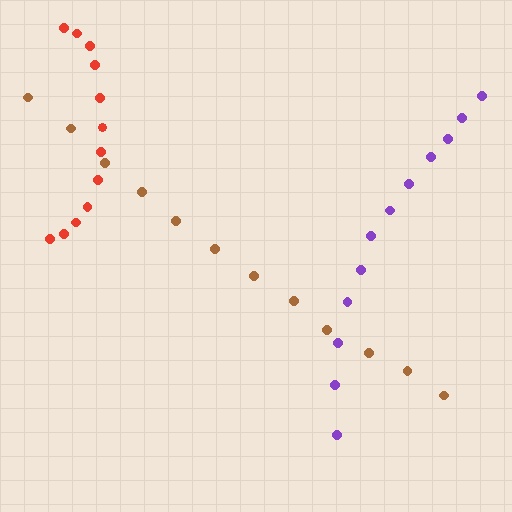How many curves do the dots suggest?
There are 3 distinct paths.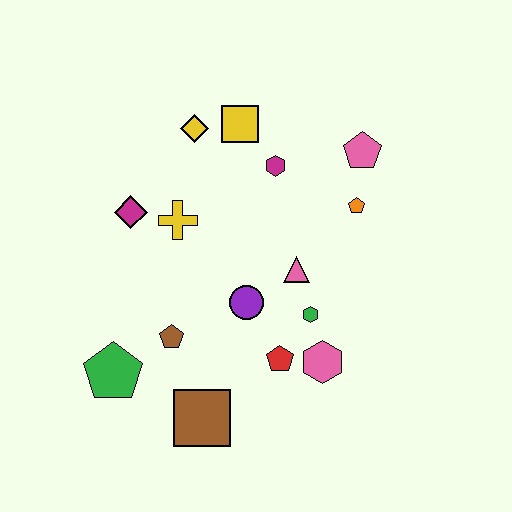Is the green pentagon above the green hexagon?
No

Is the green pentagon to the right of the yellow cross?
No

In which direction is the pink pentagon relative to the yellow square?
The pink pentagon is to the right of the yellow square.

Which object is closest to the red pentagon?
The pink hexagon is closest to the red pentagon.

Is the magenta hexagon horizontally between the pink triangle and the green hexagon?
No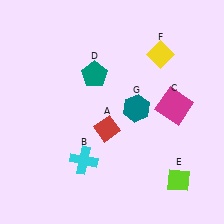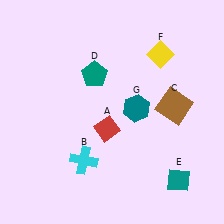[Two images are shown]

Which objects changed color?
C changed from magenta to brown. E changed from lime to teal.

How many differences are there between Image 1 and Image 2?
There are 2 differences between the two images.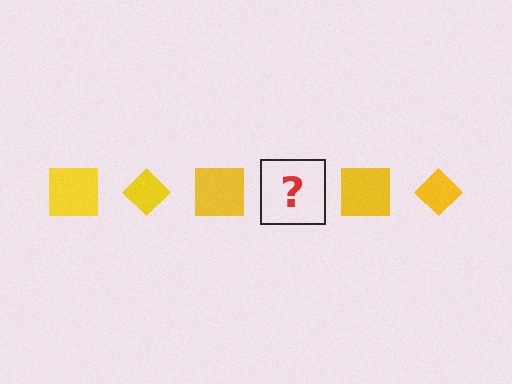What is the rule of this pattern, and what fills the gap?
The rule is that the pattern cycles through square, diamond shapes in yellow. The gap should be filled with a yellow diamond.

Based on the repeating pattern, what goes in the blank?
The blank should be a yellow diamond.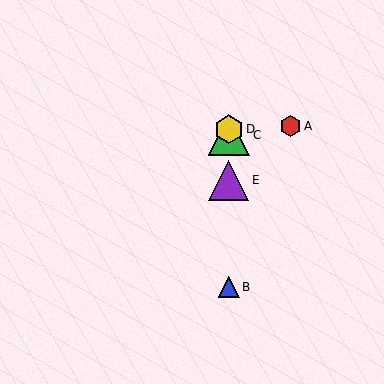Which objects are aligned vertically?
Objects B, C, D, E are aligned vertically.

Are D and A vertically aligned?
No, D is at x≈229 and A is at x≈291.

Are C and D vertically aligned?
Yes, both are at x≈229.